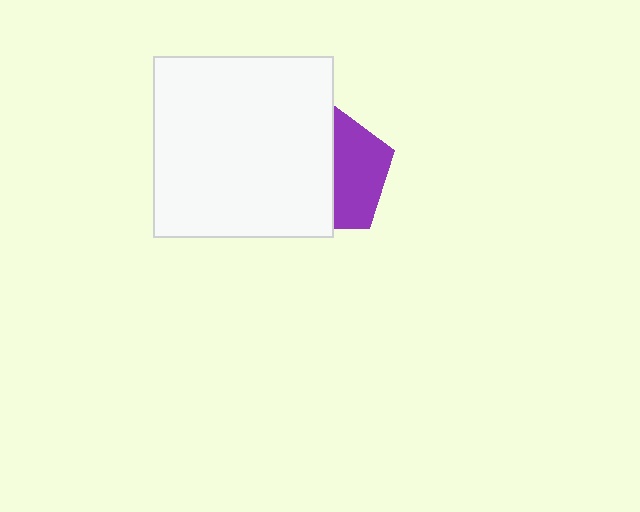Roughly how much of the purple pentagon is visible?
A small part of it is visible (roughly 44%).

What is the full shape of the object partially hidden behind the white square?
The partially hidden object is a purple pentagon.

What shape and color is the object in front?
The object in front is a white square.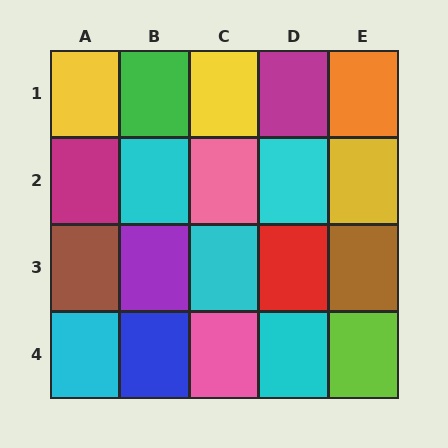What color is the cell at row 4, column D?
Cyan.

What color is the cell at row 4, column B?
Blue.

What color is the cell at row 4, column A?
Cyan.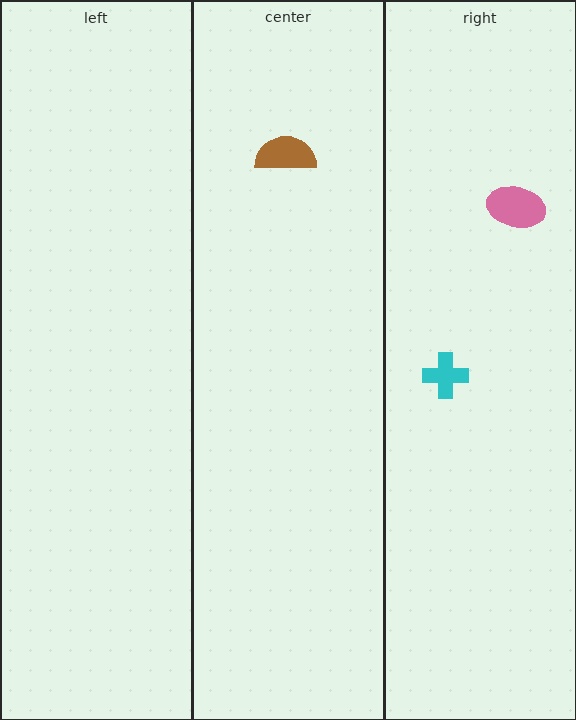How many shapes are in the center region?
1.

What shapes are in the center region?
The brown semicircle.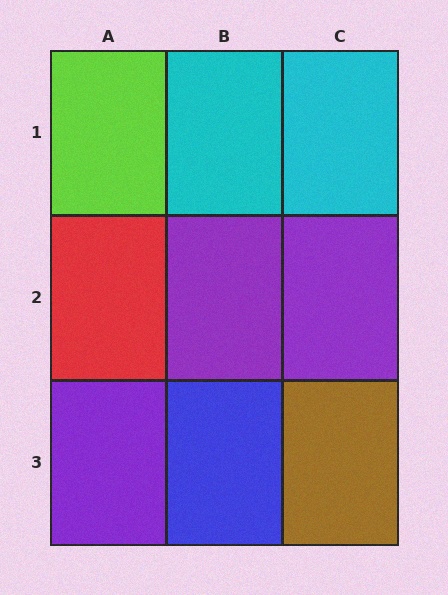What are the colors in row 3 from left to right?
Purple, blue, brown.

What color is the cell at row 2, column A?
Red.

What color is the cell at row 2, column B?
Purple.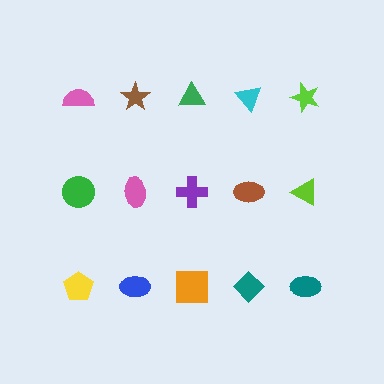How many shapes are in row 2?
5 shapes.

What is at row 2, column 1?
A green circle.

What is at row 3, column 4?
A teal diamond.